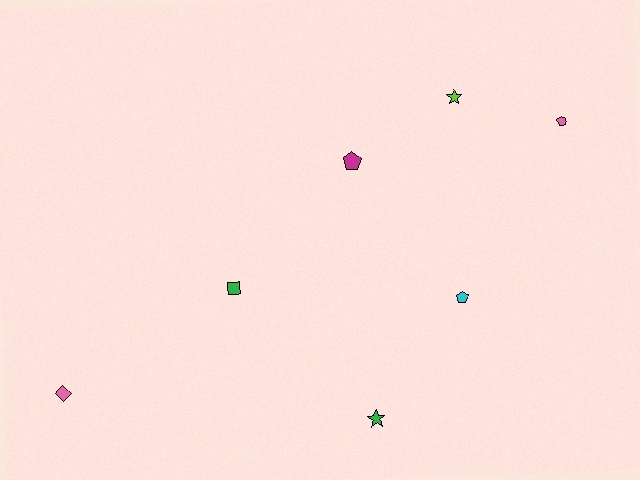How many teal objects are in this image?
There are no teal objects.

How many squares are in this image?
There is 1 square.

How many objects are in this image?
There are 7 objects.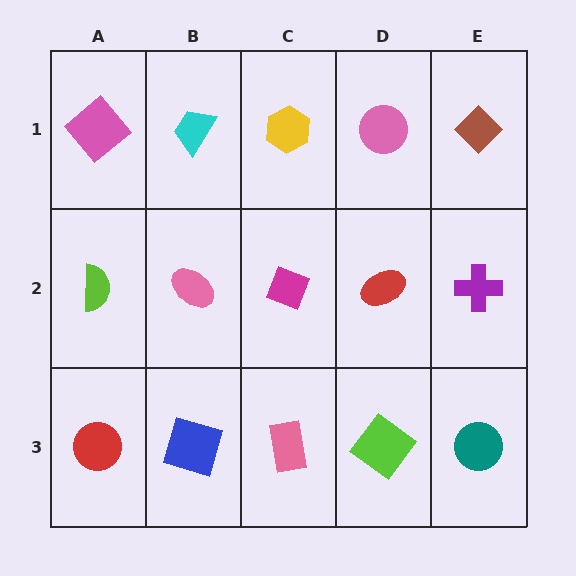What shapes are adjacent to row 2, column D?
A pink circle (row 1, column D), a lime diamond (row 3, column D), a magenta diamond (row 2, column C), a purple cross (row 2, column E).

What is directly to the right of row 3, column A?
A blue square.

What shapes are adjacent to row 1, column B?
A pink ellipse (row 2, column B), a pink diamond (row 1, column A), a yellow hexagon (row 1, column C).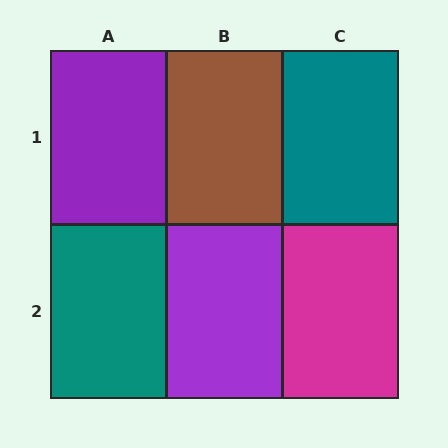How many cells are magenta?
1 cell is magenta.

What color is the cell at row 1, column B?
Brown.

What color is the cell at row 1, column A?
Purple.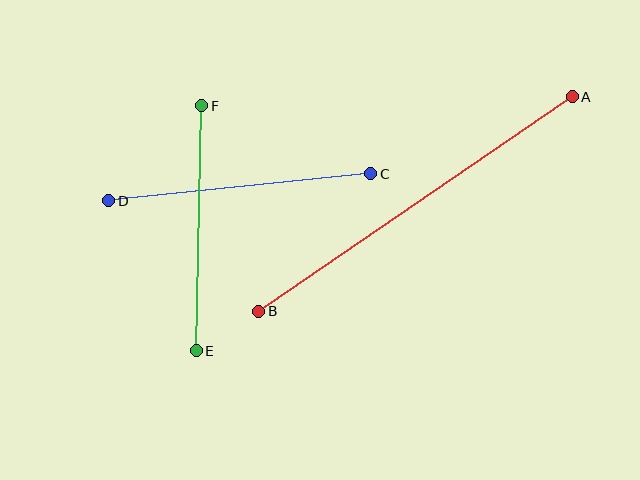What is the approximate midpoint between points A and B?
The midpoint is at approximately (416, 204) pixels.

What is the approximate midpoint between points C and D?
The midpoint is at approximately (240, 187) pixels.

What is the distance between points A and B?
The distance is approximately 380 pixels.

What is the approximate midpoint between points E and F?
The midpoint is at approximately (199, 228) pixels.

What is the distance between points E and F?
The distance is approximately 245 pixels.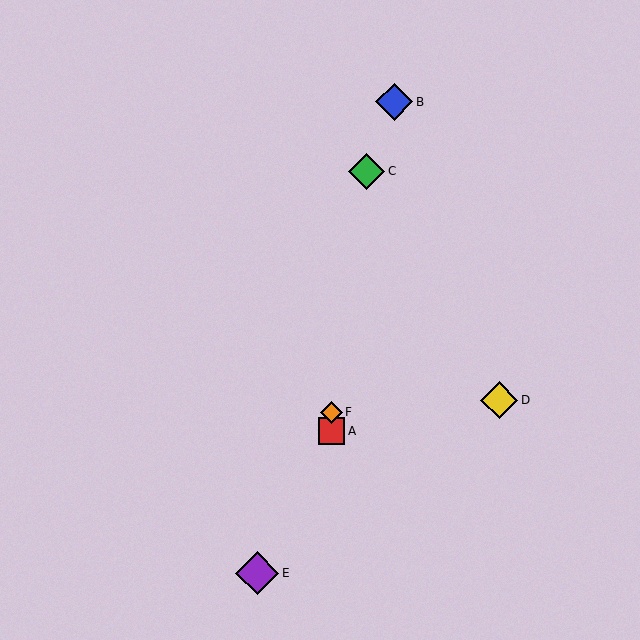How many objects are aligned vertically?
2 objects (A, F) are aligned vertically.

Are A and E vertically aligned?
No, A is at x≈331 and E is at x≈257.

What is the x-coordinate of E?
Object E is at x≈257.